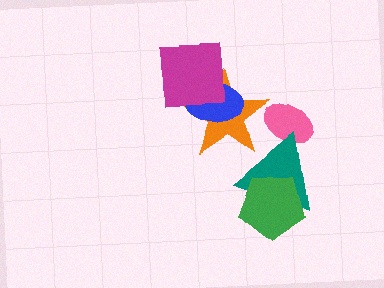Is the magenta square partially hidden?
No, no other shape covers it.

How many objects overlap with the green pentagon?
1 object overlaps with the green pentagon.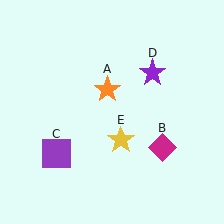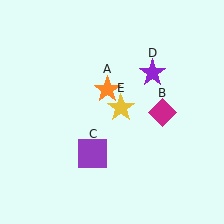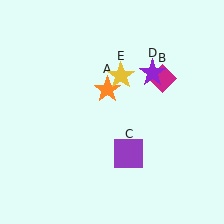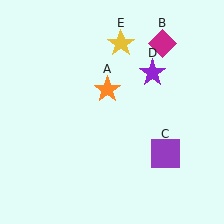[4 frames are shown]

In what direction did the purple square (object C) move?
The purple square (object C) moved right.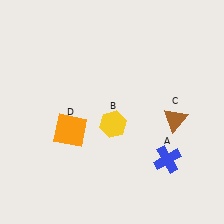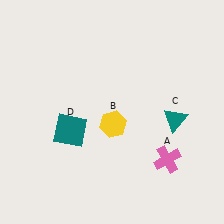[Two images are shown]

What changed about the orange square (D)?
In Image 1, D is orange. In Image 2, it changed to teal.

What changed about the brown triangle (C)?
In Image 1, C is brown. In Image 2, it changed to teal.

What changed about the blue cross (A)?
In Image 1, A is blue. In Image 2, it changed to pink.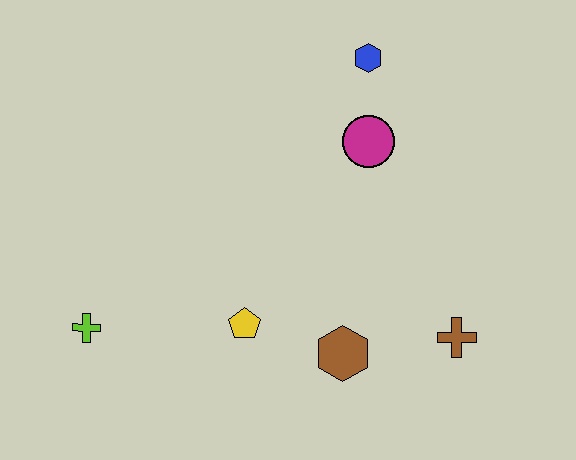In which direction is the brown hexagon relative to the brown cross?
The brown hexagon is to the left of the brown cross.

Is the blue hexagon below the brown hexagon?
No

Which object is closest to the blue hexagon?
The magenta circle is closest to the blue hexagon.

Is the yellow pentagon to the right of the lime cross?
Yes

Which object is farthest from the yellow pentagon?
The blue hexagon is farthest from the yellow pentagon.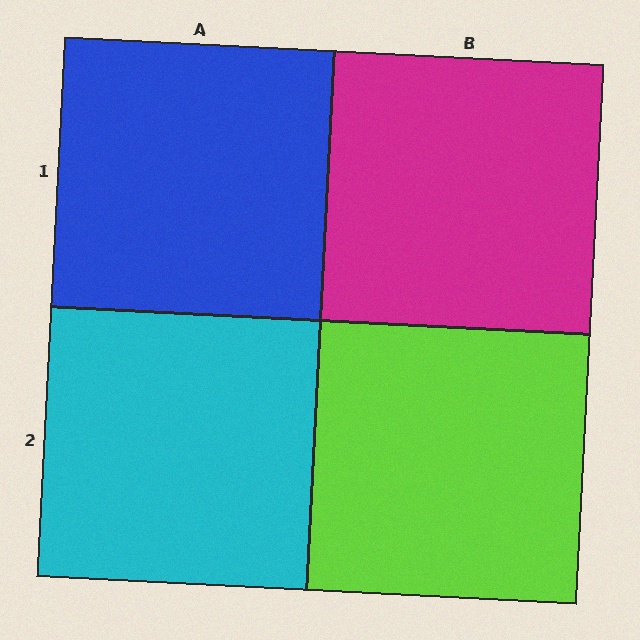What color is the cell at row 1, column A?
Blue.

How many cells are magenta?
1 cell is magenta.